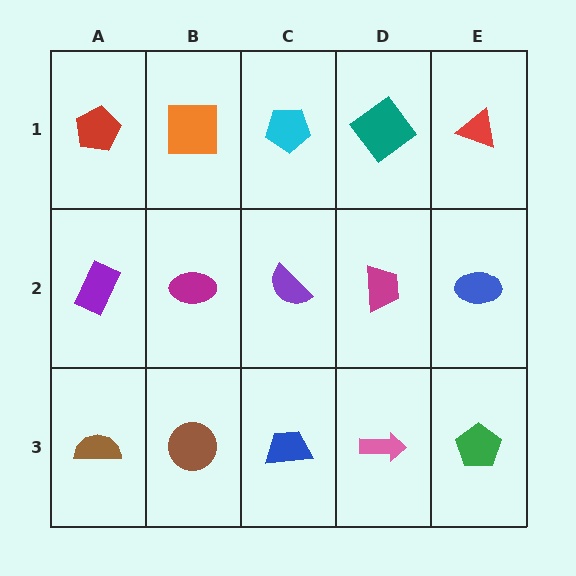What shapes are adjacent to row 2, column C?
A cyan pentagon (row 1, column C), a blue trapezoid (row 3, column C), a magenta ellipse (row 2, column B), a magenta trapezoid (row 2, column D).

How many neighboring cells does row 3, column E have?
2.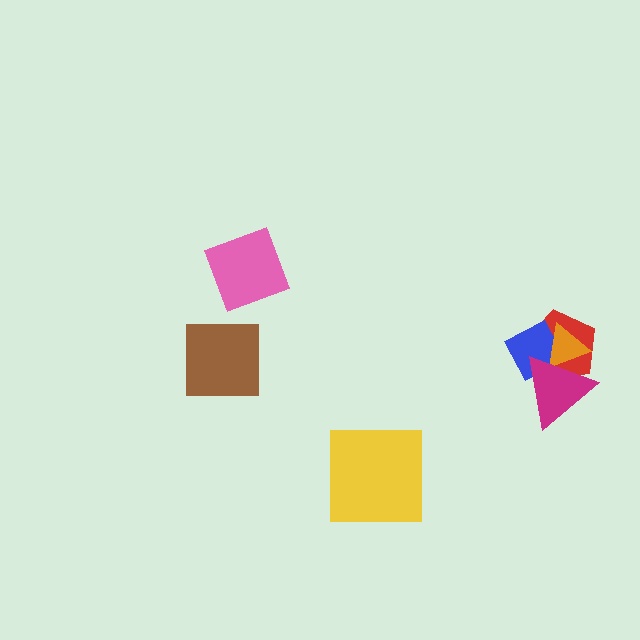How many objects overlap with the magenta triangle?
3 objects overlap with the magenta triangle.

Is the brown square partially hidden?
No, no other shape covers it.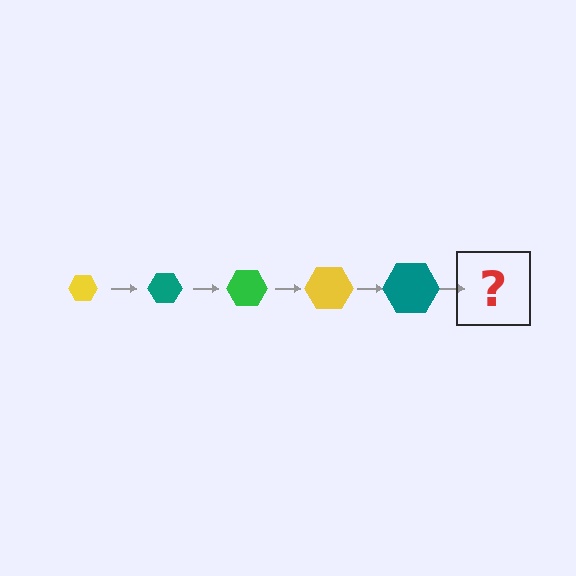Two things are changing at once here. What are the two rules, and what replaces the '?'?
The two rules are that the hexagon grows larger each step and the color cycles through yellow, teal, and green. The '?' should be a green hexagon, larger than the previous one.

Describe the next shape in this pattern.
It should be a green hexagon, larger than the previous one.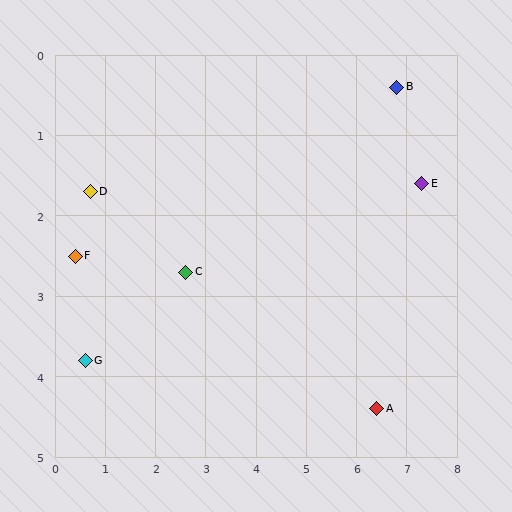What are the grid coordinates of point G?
Point G is at approximately (0.6, 3.8).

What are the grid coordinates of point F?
Point F is at approximately (0.4, 2.5).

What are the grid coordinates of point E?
Point E is at approximately (7.3, 1.6).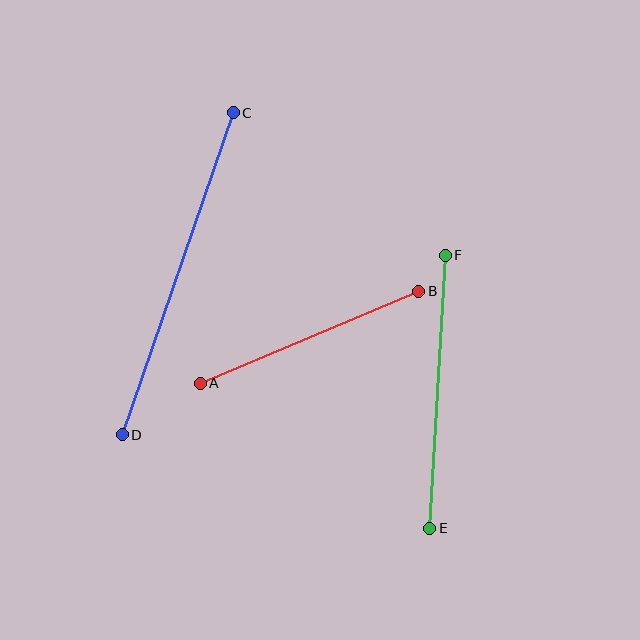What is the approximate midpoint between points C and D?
The midpoint is at approximately (178, 274) pixels.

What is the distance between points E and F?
The distance is approximately 274 pixels.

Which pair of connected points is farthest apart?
Points C and D are farthest apart.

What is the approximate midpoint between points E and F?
The midpoint is at approximately (438, 392) pixels.